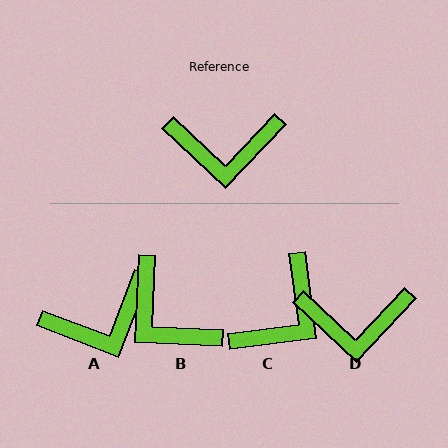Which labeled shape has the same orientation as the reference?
D.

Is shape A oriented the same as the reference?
No, it is off by about 23 degrees.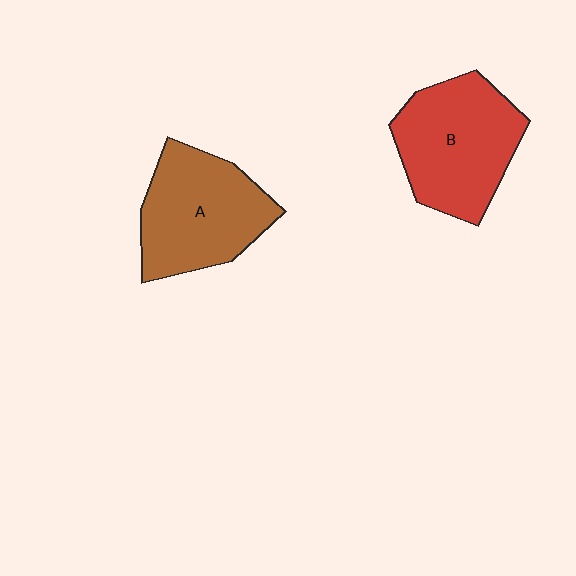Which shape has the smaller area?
Shape A (brown).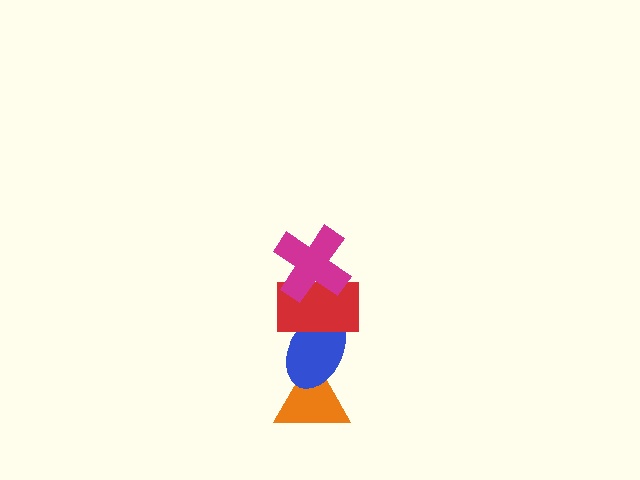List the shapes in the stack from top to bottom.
From top to bottom: the magenta cross, the red rectangle, the blue ellipse, the orange triangle.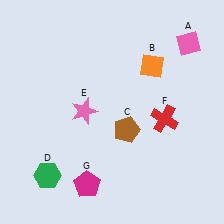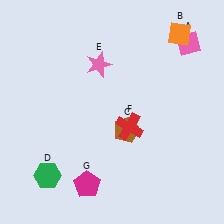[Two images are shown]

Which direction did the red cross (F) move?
The red cross (F) moved left.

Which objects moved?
The objects that moved are: the orange diamond (B), the pink star (E), the red cross (F).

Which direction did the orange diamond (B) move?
The orange diamond (B) moved up.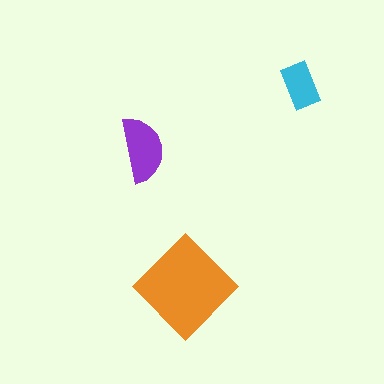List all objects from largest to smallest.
The orange diamond, the purple semicircle, the cyan rectangle.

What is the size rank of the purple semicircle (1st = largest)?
2nd.